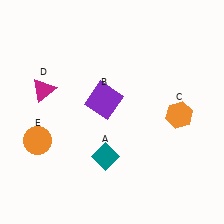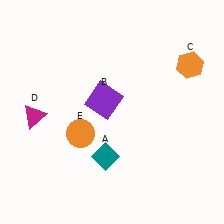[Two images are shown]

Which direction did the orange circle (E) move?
The orange circle (E) moved right.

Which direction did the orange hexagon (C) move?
The orange hexagon (C) moved up.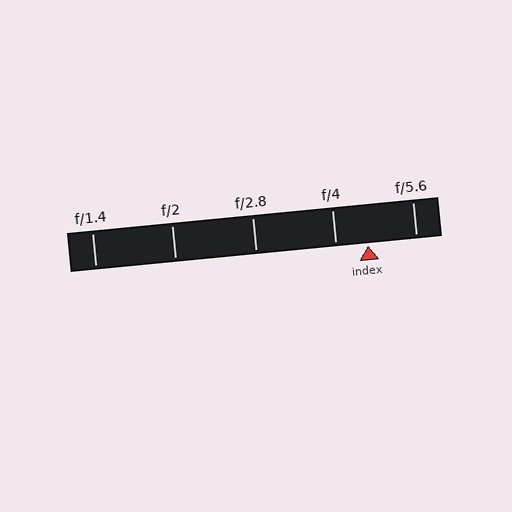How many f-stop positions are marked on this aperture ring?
There are 5 f-stop positions marked.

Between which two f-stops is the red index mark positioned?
The index mark is between f/4 and f/5.6.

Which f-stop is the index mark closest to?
The index mark is closest to f/4.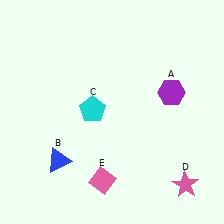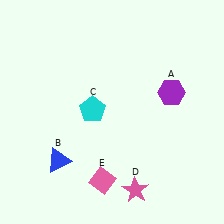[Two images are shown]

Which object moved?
The pink star (D) moved left.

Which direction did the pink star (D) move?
The pink star (D) moved left.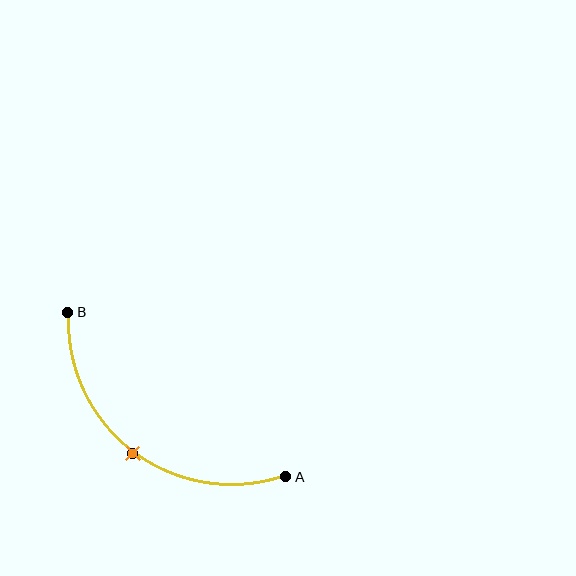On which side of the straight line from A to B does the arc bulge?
The arc bulges below and to the left of the straight line connecting A and B.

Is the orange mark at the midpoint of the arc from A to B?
Yes. The orange mark lies on the arc at equal arc-length from both A and B — it is the arc midpoint.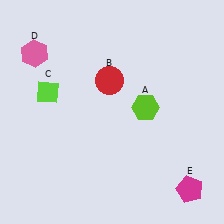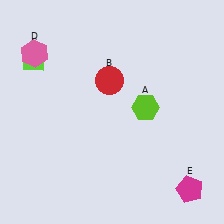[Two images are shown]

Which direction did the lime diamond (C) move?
The lime diamond (C) moved up.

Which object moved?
The lime diamond (C) moved up.